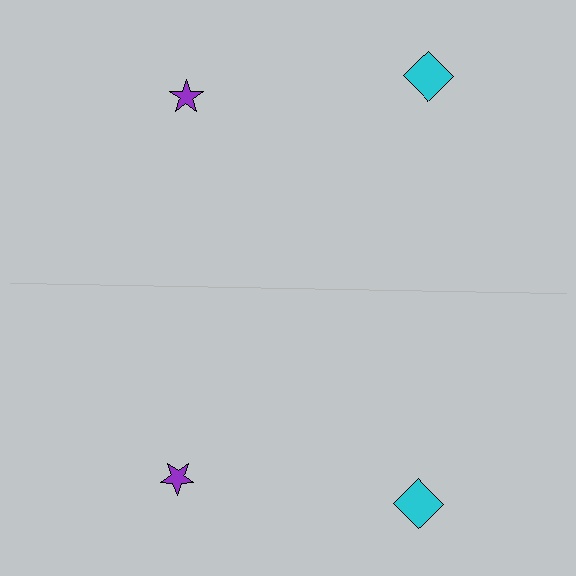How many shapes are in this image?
There are 4 shapes in this image.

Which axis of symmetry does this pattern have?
The pattern has a horizontal axis of symmetry running through the center of the image.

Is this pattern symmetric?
Yes, this pattern has bilateral (reflection) symmetry.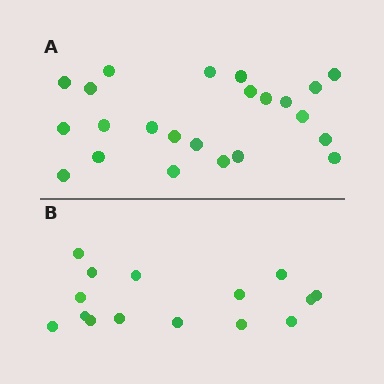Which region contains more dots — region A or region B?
Region A (the top region) has more dots.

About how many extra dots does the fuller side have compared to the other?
Region A has roughly 8 or so more dots than region B.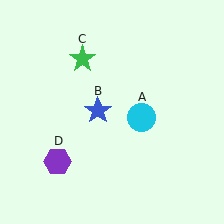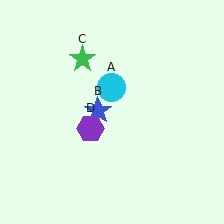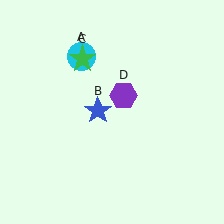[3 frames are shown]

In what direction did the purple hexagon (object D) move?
The purple hexagon (object D) moved up and to the right.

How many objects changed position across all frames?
2 objects changed position: cyan circle (object A), purple hexagon (object D).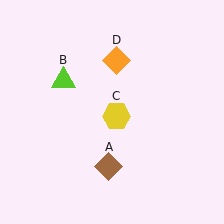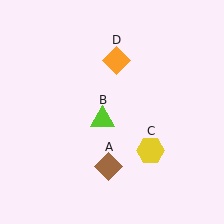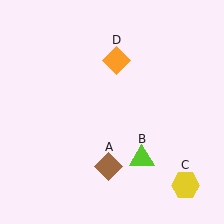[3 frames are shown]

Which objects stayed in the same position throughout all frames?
Brown diamond (object A) and orange diamond (object D) remained stationary.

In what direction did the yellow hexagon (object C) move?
The yellow hexagon (object C) moved down and to the right.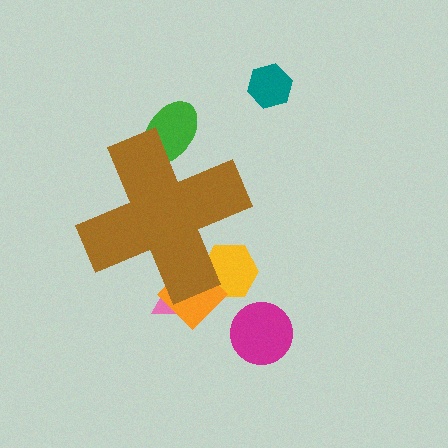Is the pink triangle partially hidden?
Yes, the pink triangle is partially hidden behind the brown cross.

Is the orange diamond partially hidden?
Yes, the orange diamond is partially hidden behind the brown cross.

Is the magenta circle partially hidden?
No, the magenta circle is fully visible.